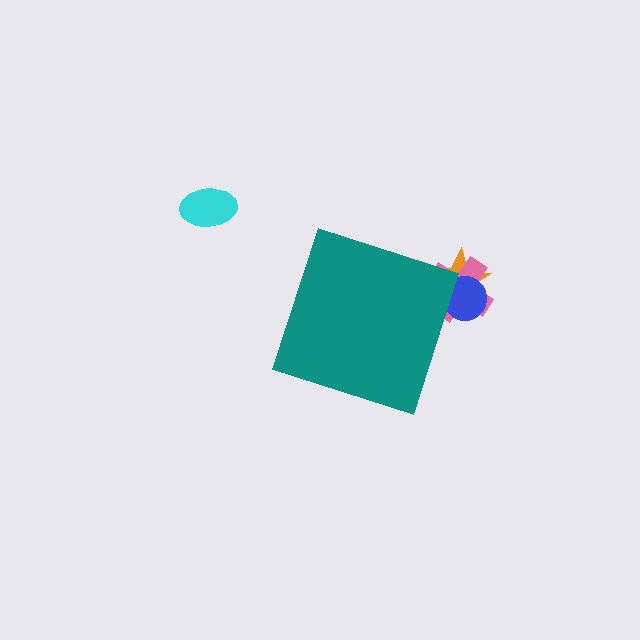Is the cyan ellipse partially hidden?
No, the cyan ellipse is fully visible.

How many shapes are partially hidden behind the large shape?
3 shapes are partially hidden.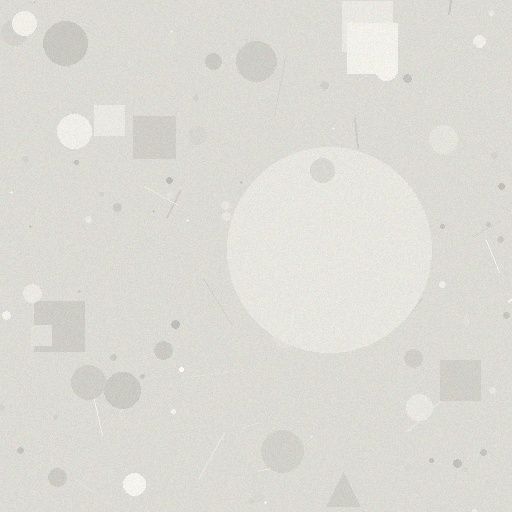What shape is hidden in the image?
A circle is hidden in the image.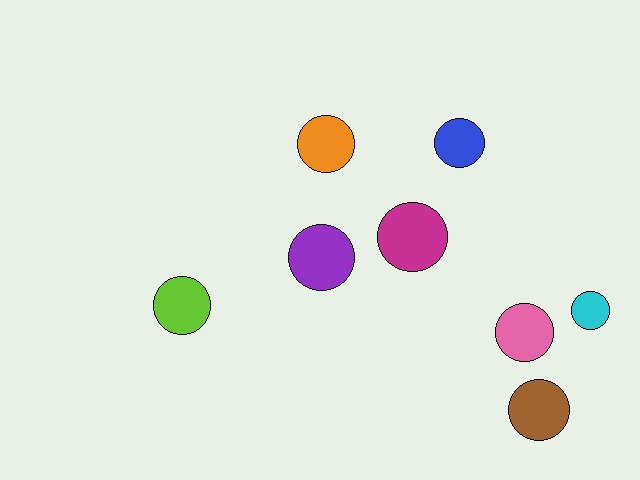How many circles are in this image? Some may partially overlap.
There are 8 circles.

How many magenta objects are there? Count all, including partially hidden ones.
There is 1 magenta object.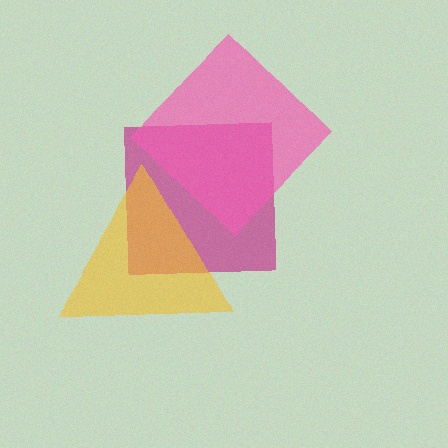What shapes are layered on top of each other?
The layered shapes are: a magenta square, a pink diamond, a yellow triangle.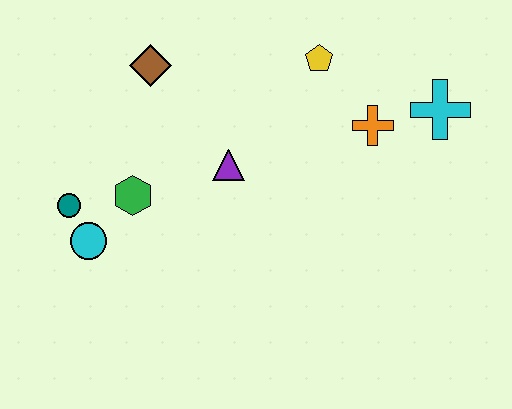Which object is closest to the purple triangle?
The green hexagon is closest to the purple triangle.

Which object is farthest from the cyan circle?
The cyan cross is farthest from the cyan circle.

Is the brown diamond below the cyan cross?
No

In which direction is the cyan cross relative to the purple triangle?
The cyan cross is to the right of the purple triangle.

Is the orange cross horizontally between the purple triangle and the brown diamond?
No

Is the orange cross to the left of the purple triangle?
No